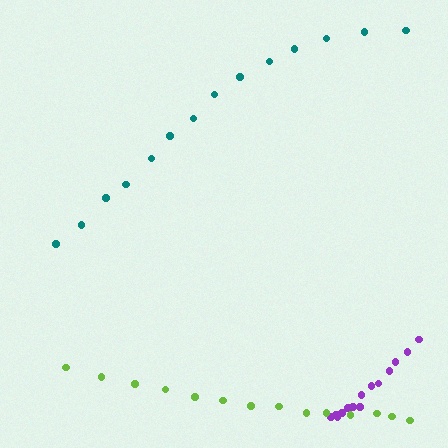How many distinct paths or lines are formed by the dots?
There are 3 distinct paths.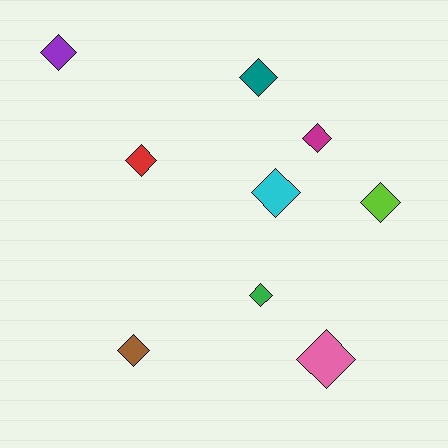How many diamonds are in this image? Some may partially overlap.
There are 9 diamonds.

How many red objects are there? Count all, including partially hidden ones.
There is 1 red object.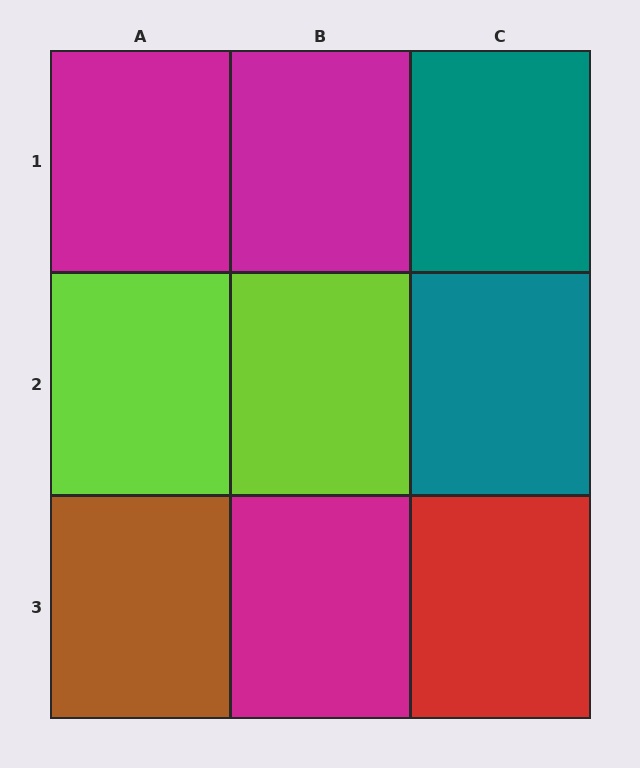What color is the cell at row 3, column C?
Red.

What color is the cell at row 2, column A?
Lime.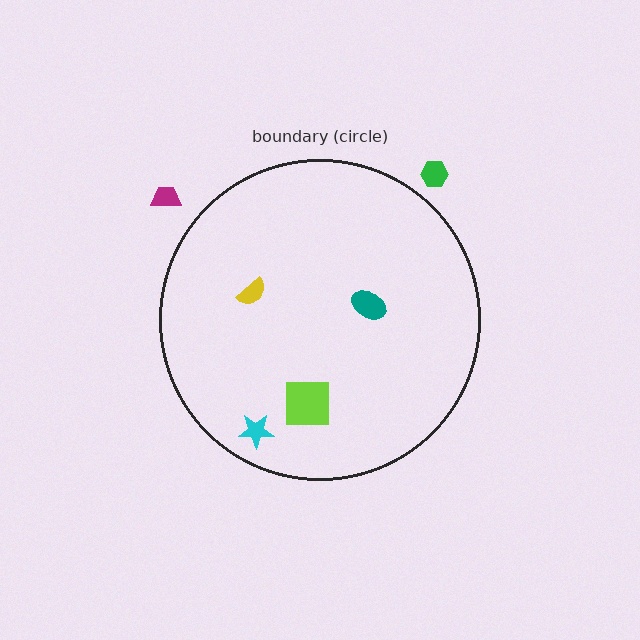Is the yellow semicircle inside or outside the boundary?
Inside.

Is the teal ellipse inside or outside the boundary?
Inside.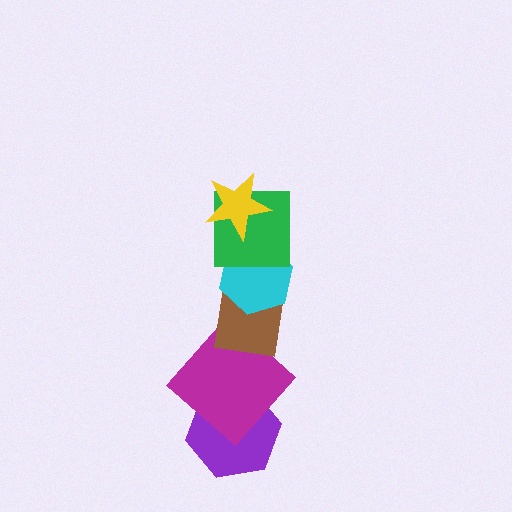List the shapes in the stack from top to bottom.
From top to bottom: the yellow star, the green square, the cyan hexagon, the brown square, the magenta diamond, the purple hexagon.